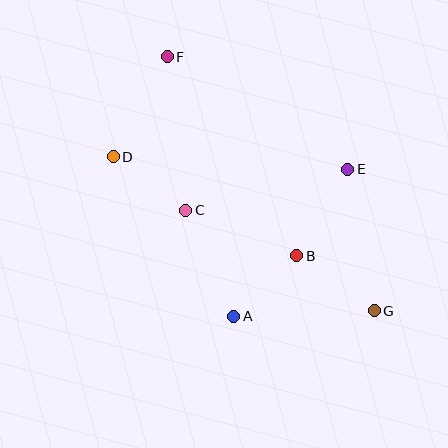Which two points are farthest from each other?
Points F and G are farthest from each other.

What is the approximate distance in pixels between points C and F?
The distance between C and F is approximately 155 pixels.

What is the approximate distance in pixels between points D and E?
The distance between D and E is approximately 235 pixels.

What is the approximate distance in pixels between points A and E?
The distance between A and E is approximately 186 pixels.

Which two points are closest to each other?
Points A and B are closest to each other.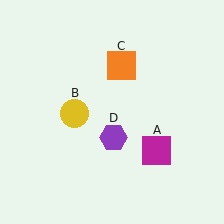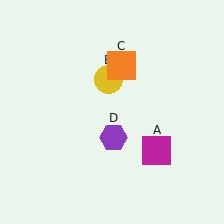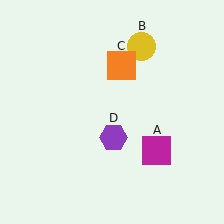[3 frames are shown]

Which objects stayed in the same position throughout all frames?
Magenta square (object A) and orange square (object C) and purple hexagon (object D) remained stationary.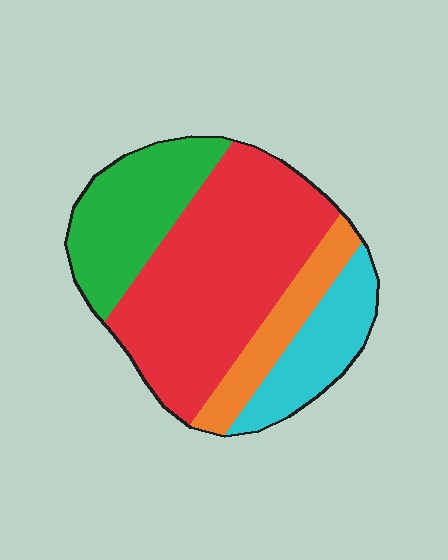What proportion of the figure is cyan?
Cyan takes up about one sixth (1/6) of the figure.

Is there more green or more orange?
Green.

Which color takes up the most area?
Red, at roughly 50%.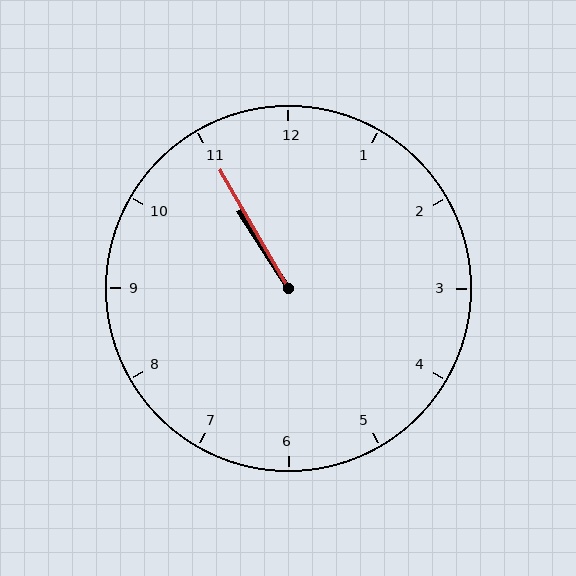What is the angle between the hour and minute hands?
Approximately 2 degrees.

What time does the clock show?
10:55.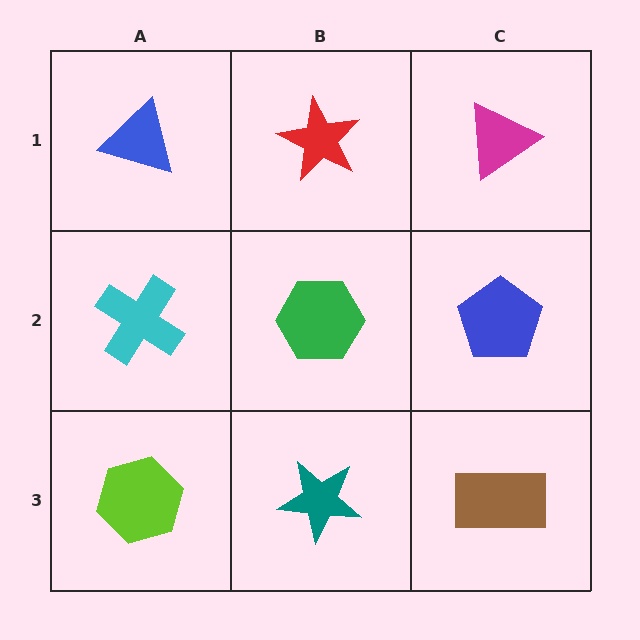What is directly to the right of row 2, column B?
A blue pentagon.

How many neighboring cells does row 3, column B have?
3.